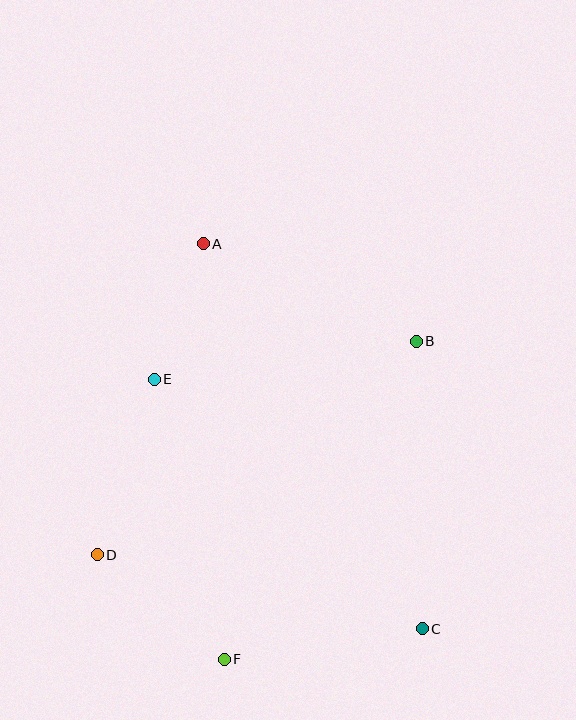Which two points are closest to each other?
Points A and E are closest to each other.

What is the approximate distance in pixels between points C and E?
The distance between C and E is approximately 366 pixels.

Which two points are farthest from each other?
Points A and C are farthest from each other.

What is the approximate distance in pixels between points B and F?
The distance between B and F is approximately 371 pixels.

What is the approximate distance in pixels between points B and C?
The distance between B and C is approximately 288 pixels.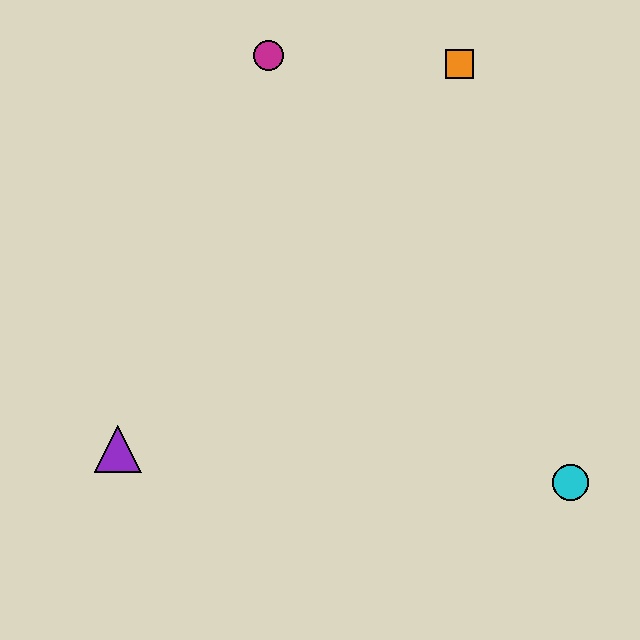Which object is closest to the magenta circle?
The orange square is closest to the magenta circle.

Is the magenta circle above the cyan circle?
Yes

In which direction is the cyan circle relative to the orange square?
The cyan circle is below the orange square.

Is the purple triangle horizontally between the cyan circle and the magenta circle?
No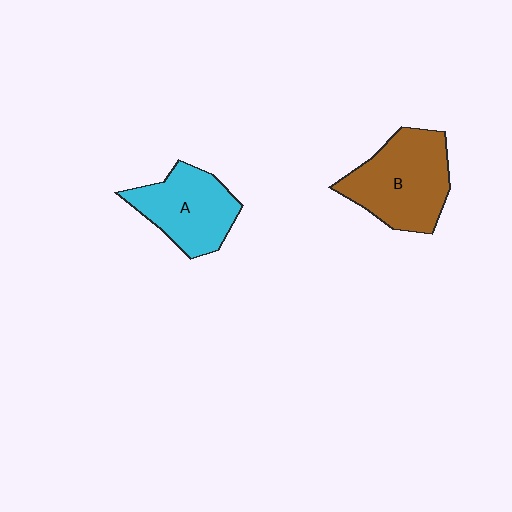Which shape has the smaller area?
Shape A (cyan).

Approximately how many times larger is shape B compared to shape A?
Approximately 1.2 times.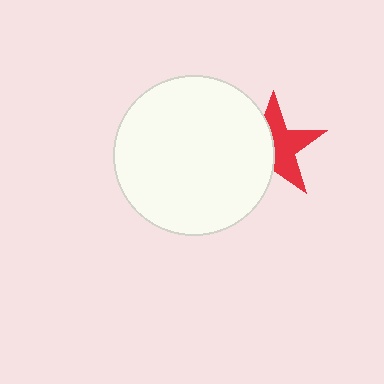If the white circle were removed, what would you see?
You would see the complete red star.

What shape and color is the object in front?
The object in front is a white circle.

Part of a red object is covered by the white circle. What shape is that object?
It is a star.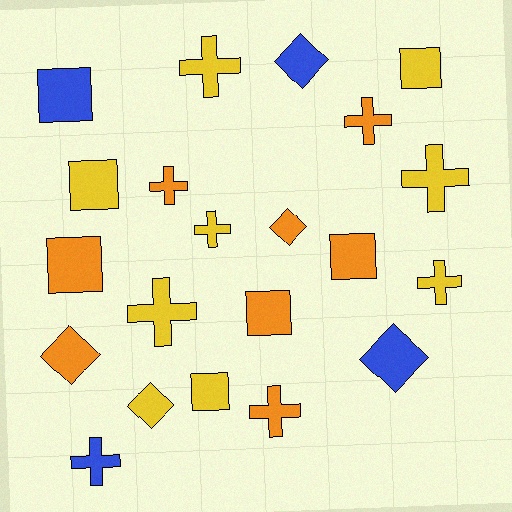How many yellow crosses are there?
There are 5 yellow crosses.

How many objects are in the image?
There are 21 objects.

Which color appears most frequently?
Yellow, with 9 objects.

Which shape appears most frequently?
Cross, with 9 objects.